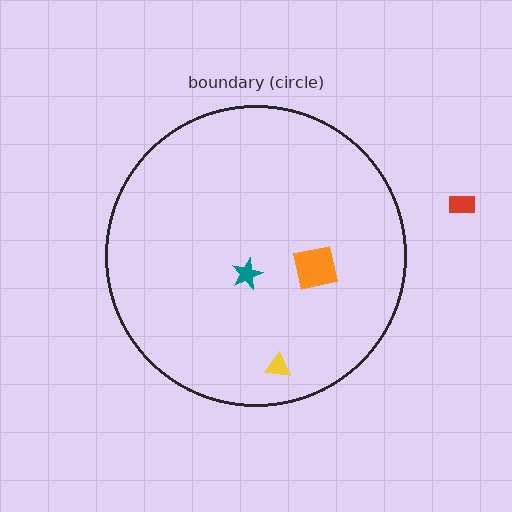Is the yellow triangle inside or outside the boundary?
Inside.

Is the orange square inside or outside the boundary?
Inside.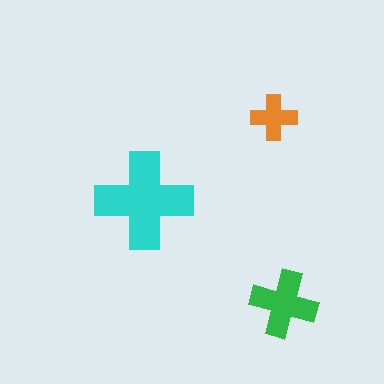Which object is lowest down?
The green cross is bottommost.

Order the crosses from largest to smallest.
the cyan one, the green one, the orange one.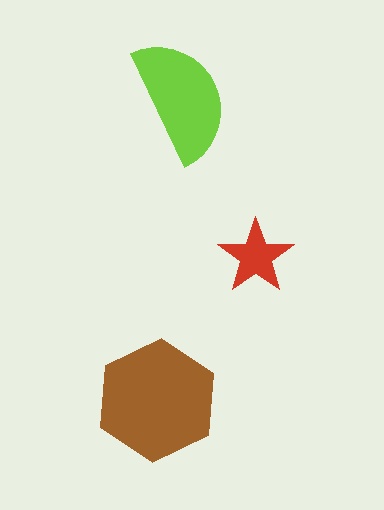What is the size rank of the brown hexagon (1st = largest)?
1st.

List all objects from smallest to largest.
The red star, the lime semicircle, the brown hexagon.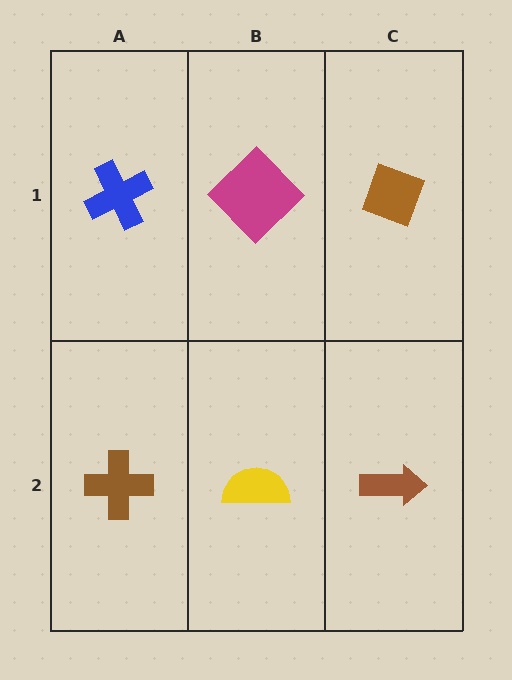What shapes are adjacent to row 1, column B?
A yellow semicircle (row 2, column B), a blue cross (row 1, column A), a brown diamond (row 1, column C).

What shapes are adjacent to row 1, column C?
A brown arrow (row 2, column C), a magenta diamond (row 1, column B).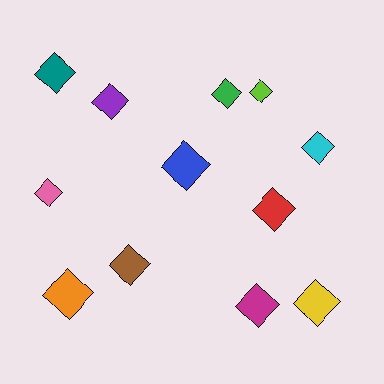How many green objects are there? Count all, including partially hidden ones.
There is 1 green object.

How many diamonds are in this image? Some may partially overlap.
There are 12 diamonds.